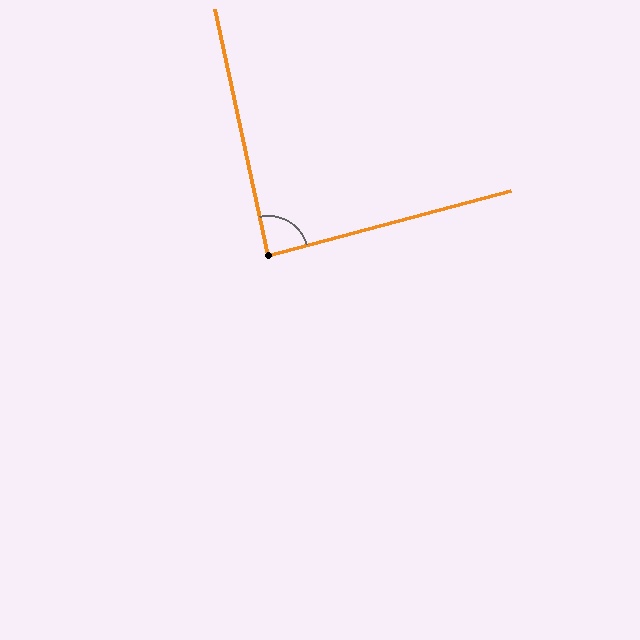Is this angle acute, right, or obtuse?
It is approximately a right angle.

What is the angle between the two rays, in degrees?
Approximately 87 degrees.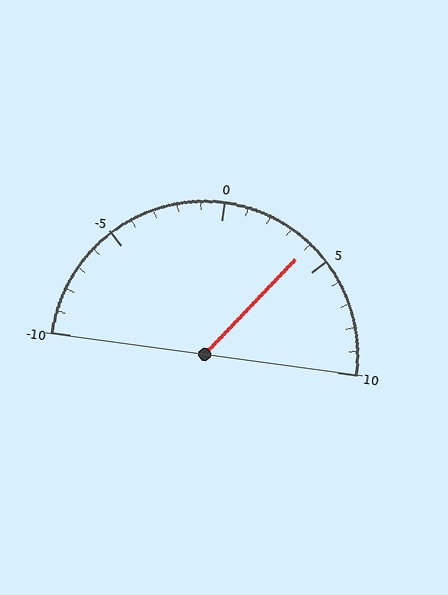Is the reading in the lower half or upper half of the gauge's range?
The reading is in the upper half of the range (-10 to 10).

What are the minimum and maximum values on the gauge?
The gauge ranges from -10 to 10.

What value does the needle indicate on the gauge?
The needle indicates approximately 4.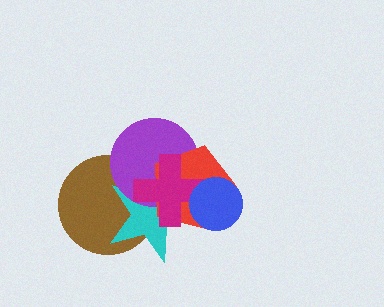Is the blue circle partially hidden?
No, no other shape covers it.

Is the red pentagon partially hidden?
Yes, it is partially covered by another shape.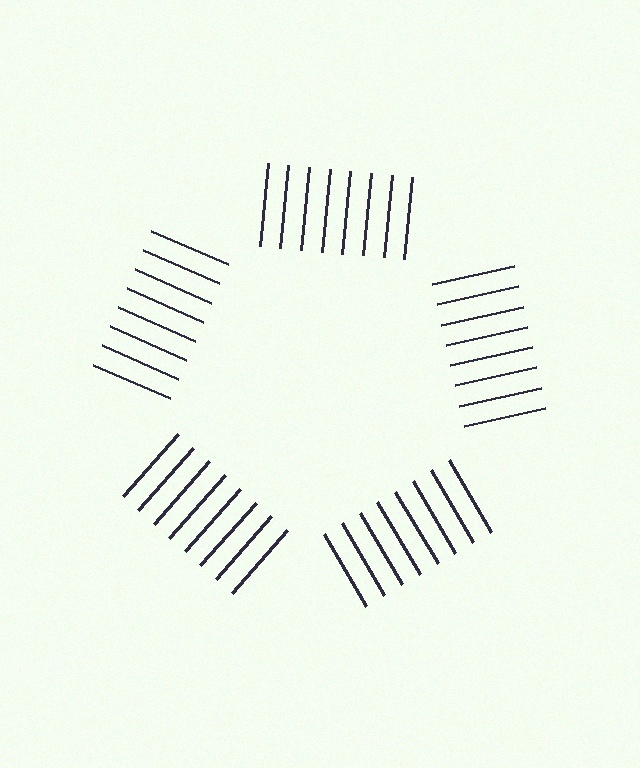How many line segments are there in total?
40 — 8 along each of the 5 edges.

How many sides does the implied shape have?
5 sides — the line-ends trace a pentagon.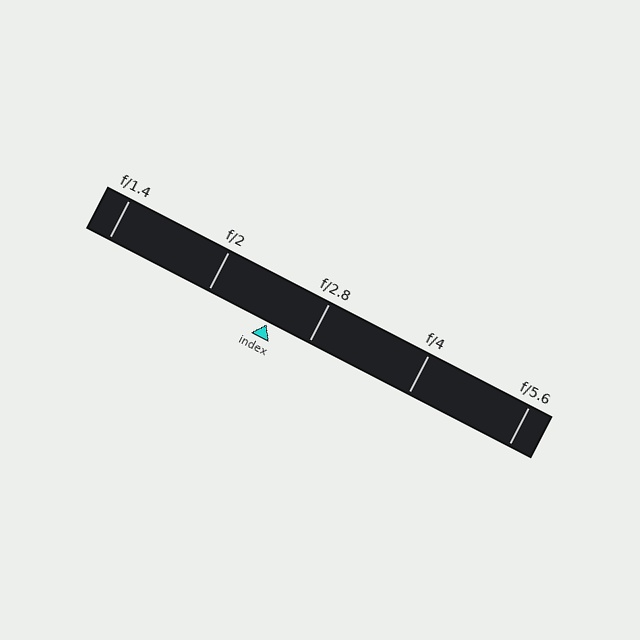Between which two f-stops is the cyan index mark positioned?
The index mark is between f/2 and f/2.8.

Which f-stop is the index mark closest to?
The index mark is closest to f/2.8.